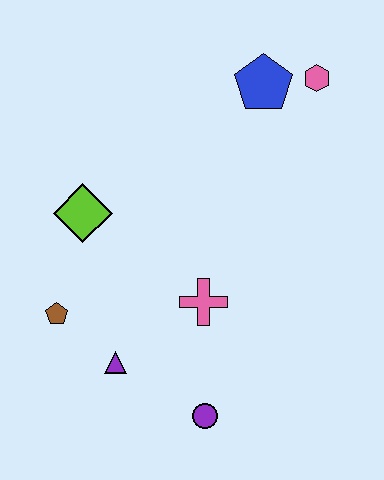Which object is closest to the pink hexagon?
The blue pentagon is closest to the pink hexagon.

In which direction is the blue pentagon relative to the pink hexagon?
The blue pentagon is to the left of the pink hexagon.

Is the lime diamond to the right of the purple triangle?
No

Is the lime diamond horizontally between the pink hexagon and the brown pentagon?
Yes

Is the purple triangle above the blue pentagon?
No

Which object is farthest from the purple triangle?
The pink hexagon is farthest from the purple triangle.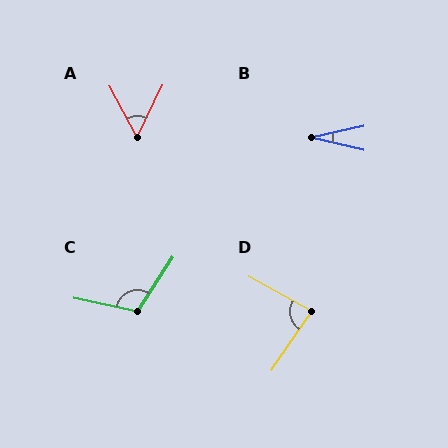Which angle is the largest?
C, at approximately 112 degrees.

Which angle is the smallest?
B, at approximately 26 degrees.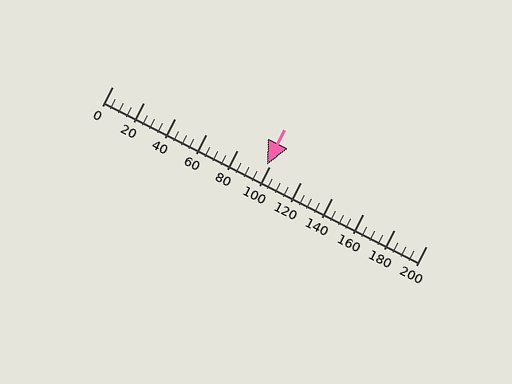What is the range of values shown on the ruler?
The ruler shows values from 0 to 200.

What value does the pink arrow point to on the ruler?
The pink arrow points to approximately 98.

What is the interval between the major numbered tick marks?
The major tick marks are spaced 20 units apart.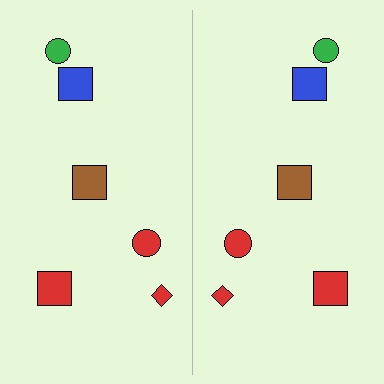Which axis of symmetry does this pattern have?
The pattern has a vertical axis of symmetry running through the center of the image.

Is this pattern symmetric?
Yes, this pattern has bilateral (reflection) symmetry.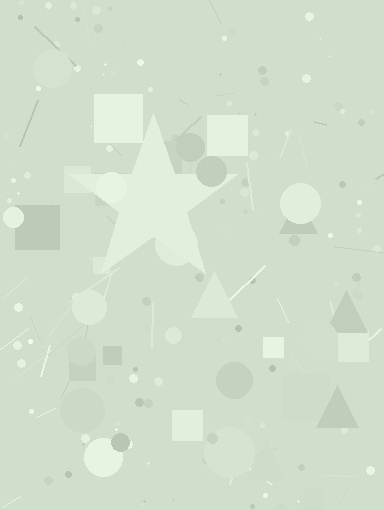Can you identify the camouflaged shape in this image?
The camouflaged shape is a star.